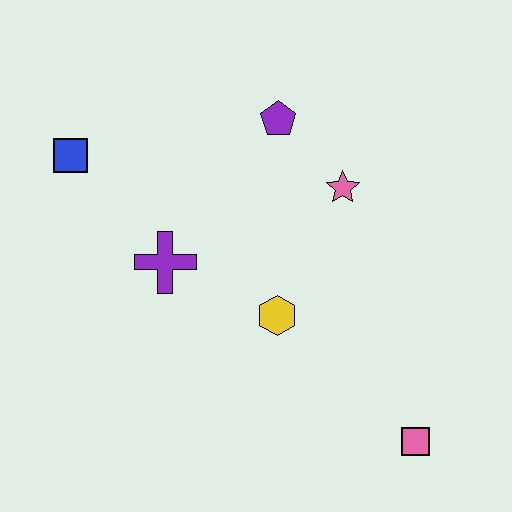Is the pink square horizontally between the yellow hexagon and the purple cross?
No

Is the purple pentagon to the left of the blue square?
No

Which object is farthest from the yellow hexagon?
The blue square is farthest from the yellow hexagon.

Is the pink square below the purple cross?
Yes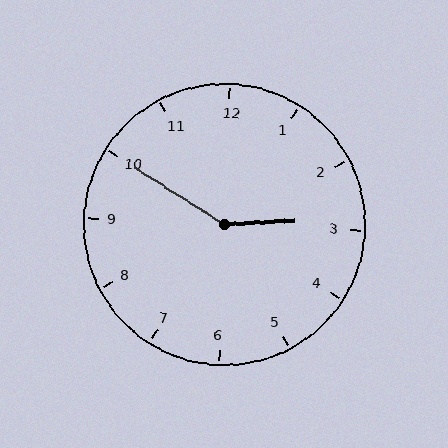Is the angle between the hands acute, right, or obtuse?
It is obtuse.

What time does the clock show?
2:50.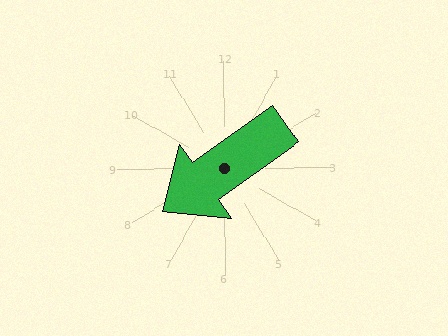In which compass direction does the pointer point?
Southwest.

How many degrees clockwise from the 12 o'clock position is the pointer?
Approximately 235 degrees.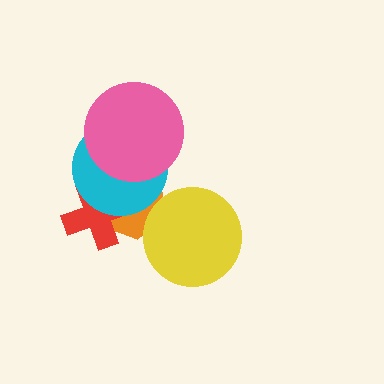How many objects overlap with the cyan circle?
3 objects overlap with the cyan circle.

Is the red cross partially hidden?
Yes, it is partially covered by another shape.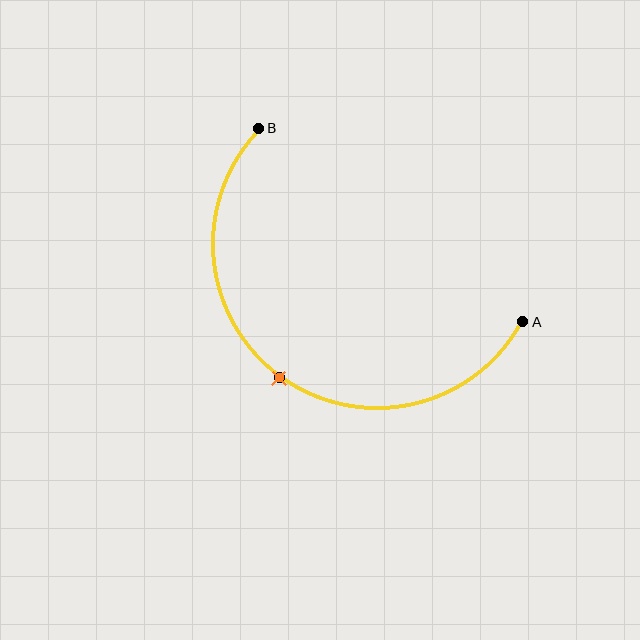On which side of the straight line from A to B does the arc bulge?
The arc bulges below and to the left of the straight line connecting A and B.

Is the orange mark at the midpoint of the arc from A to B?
Yes. The orange mark lies on the arc at equal arc-length from both A and B — it is the arc midpoint.